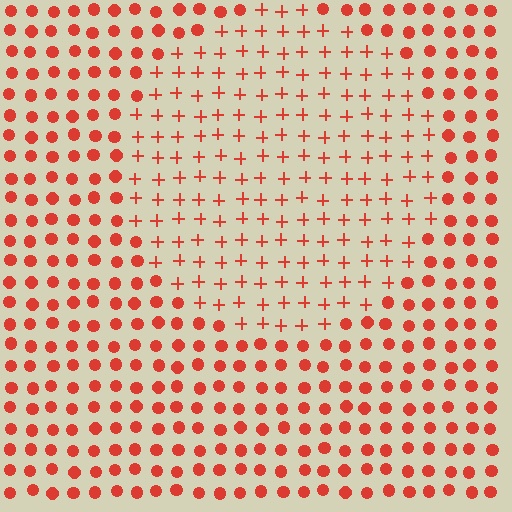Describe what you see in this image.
The image is filled with small red elements arranged in a uniform grid. A circle-shaped region contains plus signs, while the surrounding area contains circles. The boundary is defined purely by the change in element shape.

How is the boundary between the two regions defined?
The boundary is defined by a change in element shape: plus signs inside vs. circles outside. All elements share the same color and spacing.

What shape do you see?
I see a circle.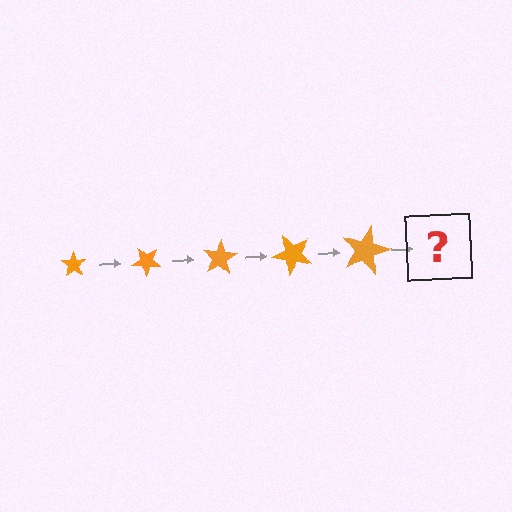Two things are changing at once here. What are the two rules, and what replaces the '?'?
The two rules are that the star grows larger each step and it rotates 40 degrees each step. The '?' should be a star, larger than the previous one and rotated 200 degrees from the start.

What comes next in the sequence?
The next element should be a star, larger than the previous one and rotated 200 degrees from the start.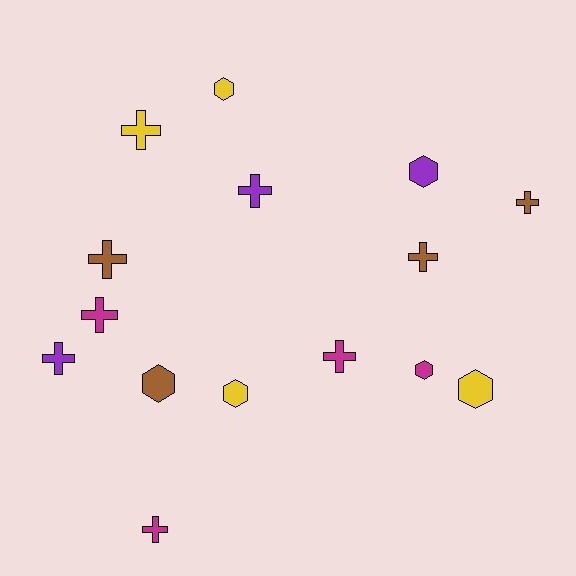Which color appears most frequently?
Yellow, with 4 objects.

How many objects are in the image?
There are 15 objects.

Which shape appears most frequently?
Cross, with 9 objects.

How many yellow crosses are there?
There is 1 yellow cross.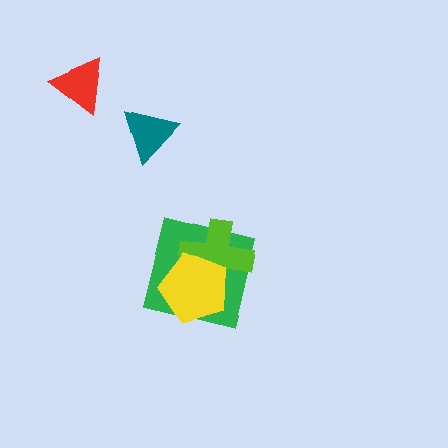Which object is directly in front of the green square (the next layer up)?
The lime cross is directly in front of the green square.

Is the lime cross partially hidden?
Yes, it is partially covered by another shape.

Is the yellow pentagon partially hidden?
No, no other shape covers it.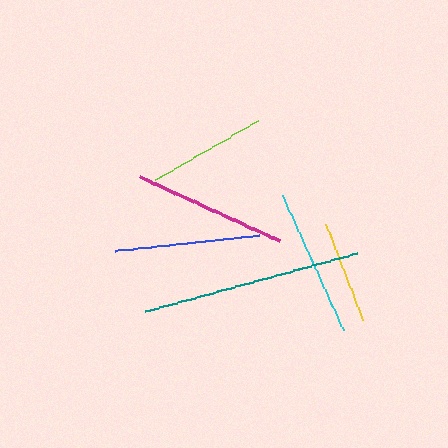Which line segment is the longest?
The teal line is the longest at approximately 219 pixels.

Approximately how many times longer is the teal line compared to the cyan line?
The teal line is approximately 1.5 times the length of the cyan line.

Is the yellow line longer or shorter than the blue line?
The blue line is longer than the yellow line.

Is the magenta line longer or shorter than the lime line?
The magenta line is longer than the lime line.